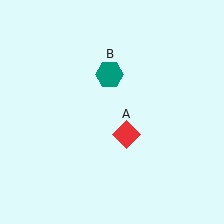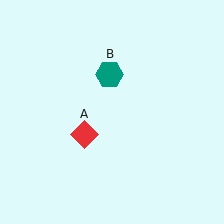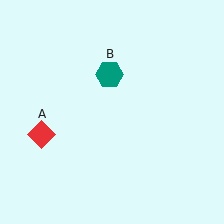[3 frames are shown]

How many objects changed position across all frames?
1 object changed position: red diamond (object A).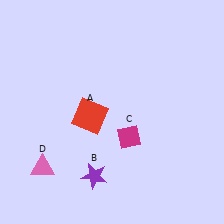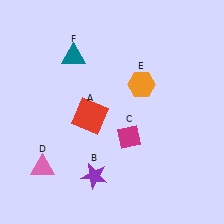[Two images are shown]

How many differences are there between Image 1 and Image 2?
There are 2 differences between the two images.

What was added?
An orange hexagon (E), a teal triangle (F) were added in Image 2.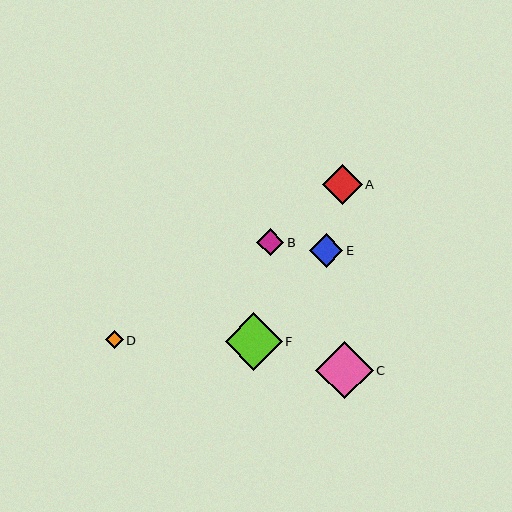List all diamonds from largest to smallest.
From largest to smallest: F, C, A, E, B, D.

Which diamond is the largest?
Diamond F is the largest with a size of approximately 57 pixels.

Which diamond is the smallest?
Diamond D is the smallest with a size of approximately 18 pixels.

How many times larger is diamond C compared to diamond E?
Diamond C is approximately 1.7 times the size of diamond E.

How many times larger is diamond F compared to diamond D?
Diamond F is approximately 3.2 times the size of diamond D.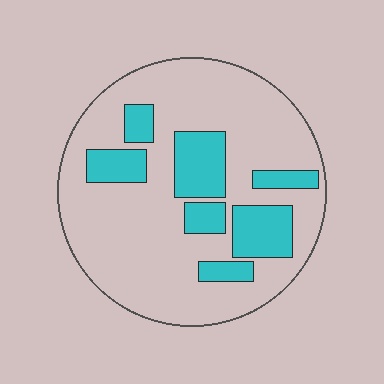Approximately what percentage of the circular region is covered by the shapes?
Approximately 25%.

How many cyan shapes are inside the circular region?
7.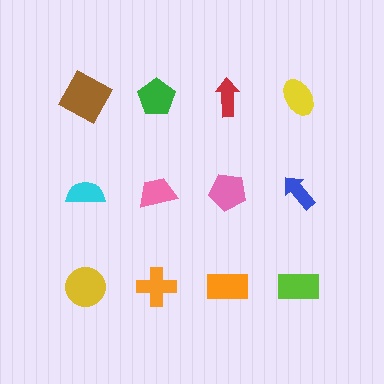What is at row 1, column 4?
A yellow ellipse.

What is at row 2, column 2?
A pink trapezoid.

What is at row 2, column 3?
A pink pentagon.